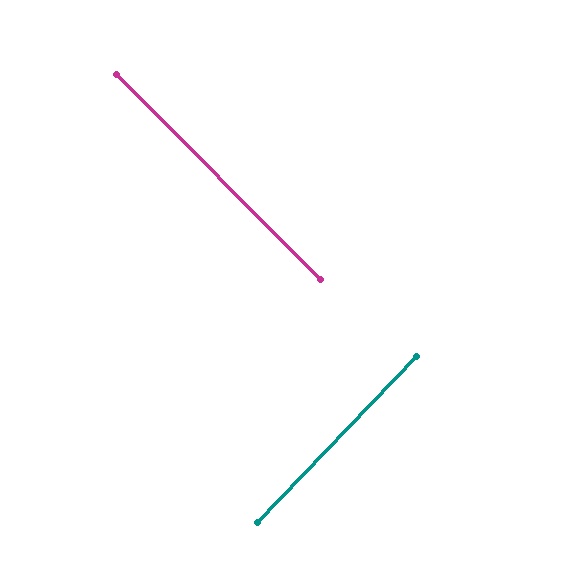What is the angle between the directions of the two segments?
Approximately 89 degrees.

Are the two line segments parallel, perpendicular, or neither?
Perpendicular — they meet at approximately 89°.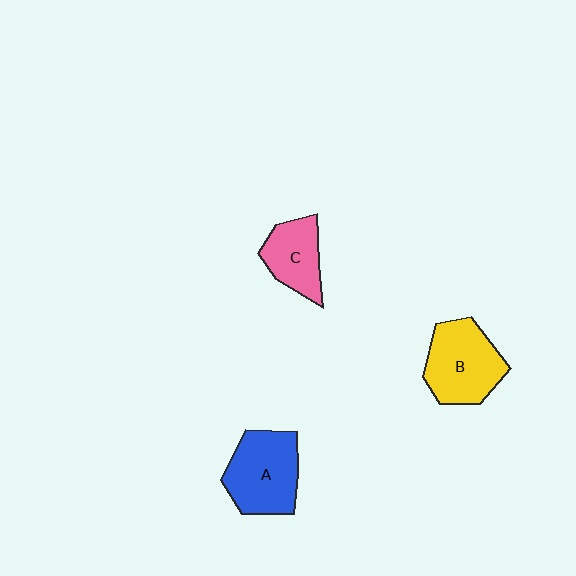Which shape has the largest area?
Shape A (blue).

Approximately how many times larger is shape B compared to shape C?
Approximately 1.4 times.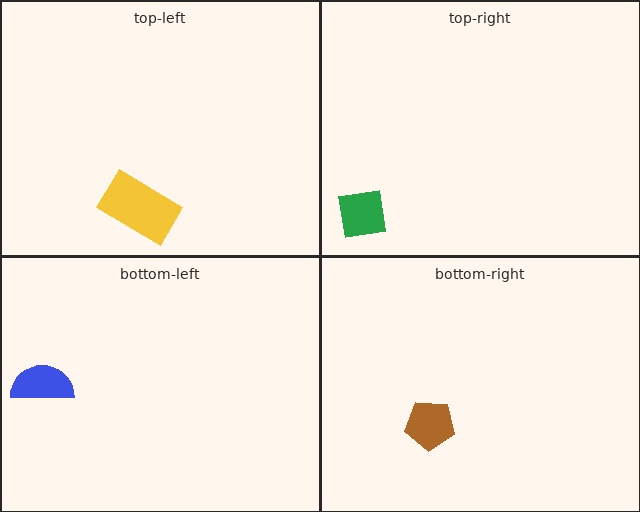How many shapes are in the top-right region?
1.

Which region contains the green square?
The top-right region.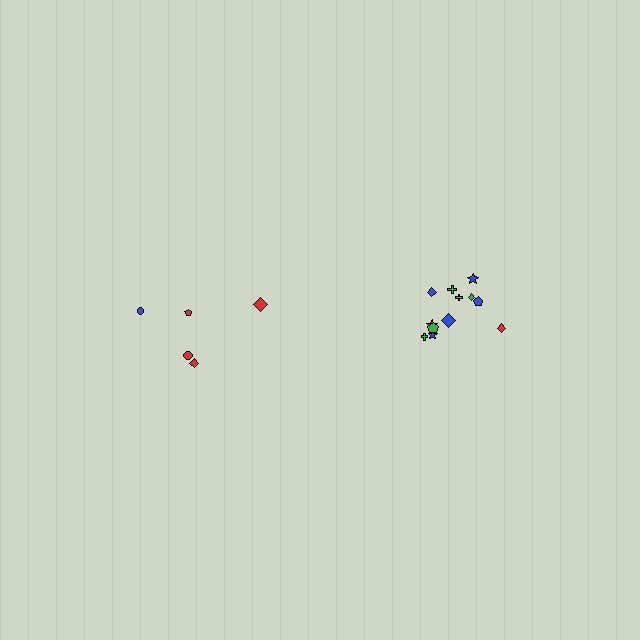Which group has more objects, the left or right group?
The right group.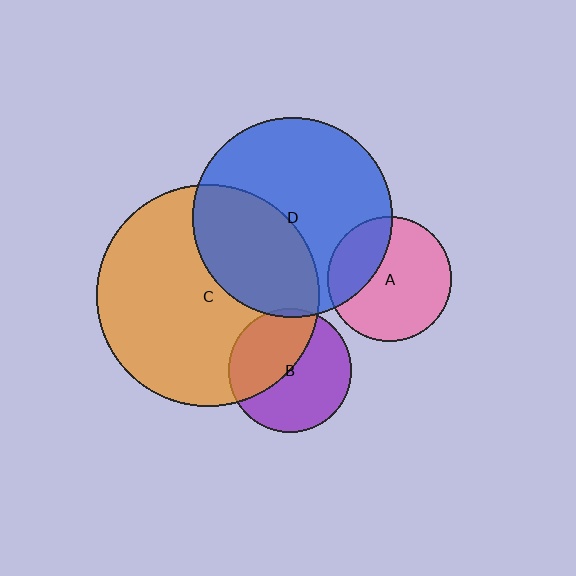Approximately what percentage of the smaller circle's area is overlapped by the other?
Approximately 40%.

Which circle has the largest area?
Circle C (orange).